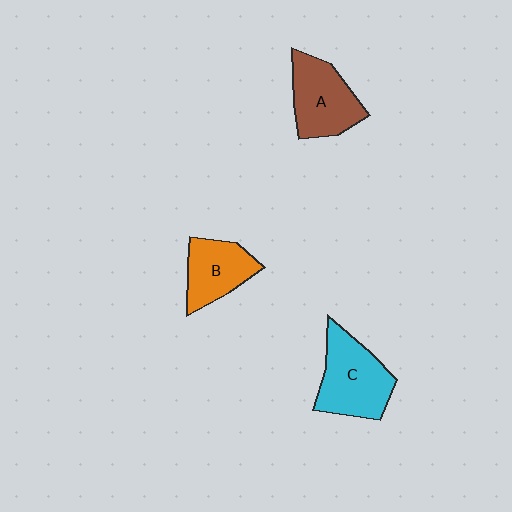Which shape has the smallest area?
Shape B (orange).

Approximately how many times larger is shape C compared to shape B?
Approximately 1.3 times.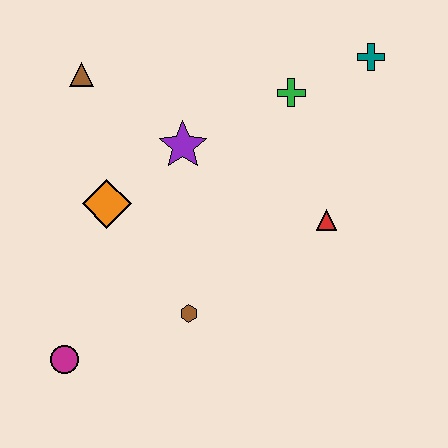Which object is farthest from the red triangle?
The magenta circle is farthest from the red triangle.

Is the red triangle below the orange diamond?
Yes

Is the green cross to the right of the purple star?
Yes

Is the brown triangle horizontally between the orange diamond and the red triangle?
No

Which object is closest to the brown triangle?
The purple star is closest to the brown triangle.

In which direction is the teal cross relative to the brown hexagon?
The teal cross is above the brown hexagon.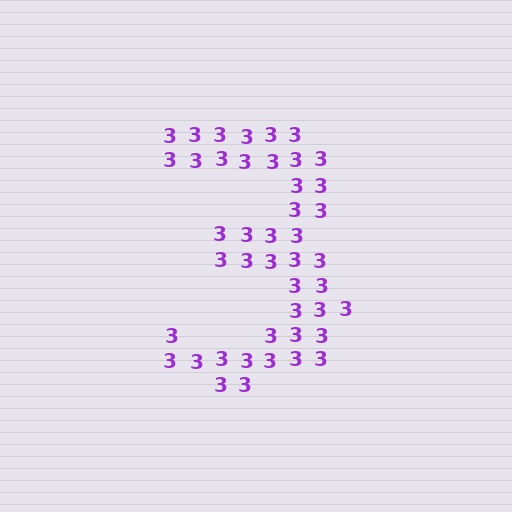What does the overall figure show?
The overall figure shows the digit 3.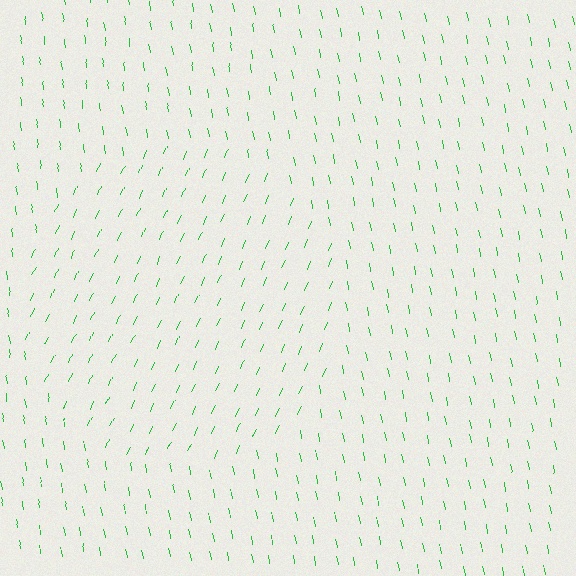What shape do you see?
I see a circle.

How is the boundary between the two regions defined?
The boundary is defined purely by a change in line orientation (approximately 35 degrees difference). All lines are the same color and thickness.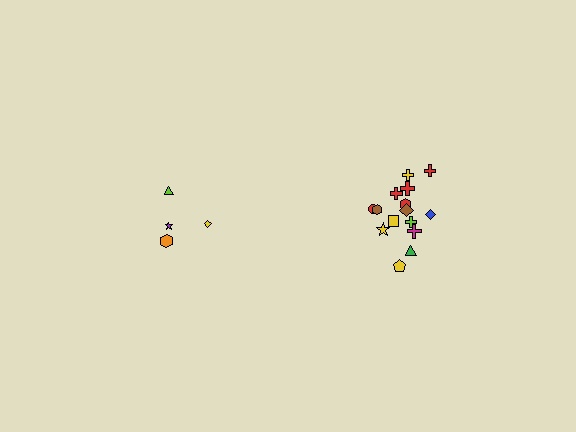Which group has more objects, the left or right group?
The right group.